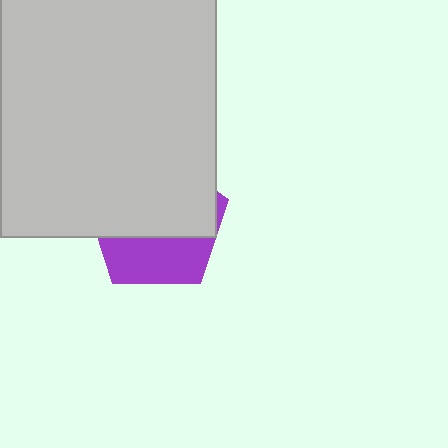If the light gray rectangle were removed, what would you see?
You would see the complete purple pentagon.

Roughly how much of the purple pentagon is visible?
A small part of it is visible (roughly 37%).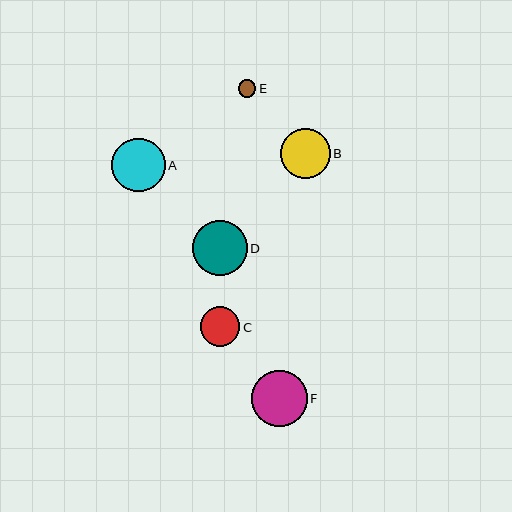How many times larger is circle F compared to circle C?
Circle F is approximately 1.4 times the size of circle C.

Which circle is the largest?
Circle F is the largest with a size of approximately 56 pixels.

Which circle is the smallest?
Circle E is the smallest with a size of approximately 18 pixels.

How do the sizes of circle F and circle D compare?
Circle F and circle D are approximately the same size.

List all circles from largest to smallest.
From largest to smallest: F, D, A, B, C, E.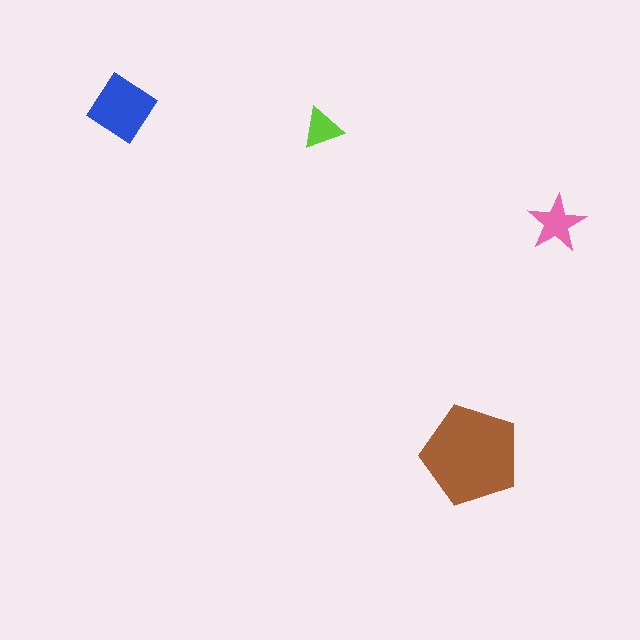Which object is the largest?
The brown pentagon.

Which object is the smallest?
The lime triangle.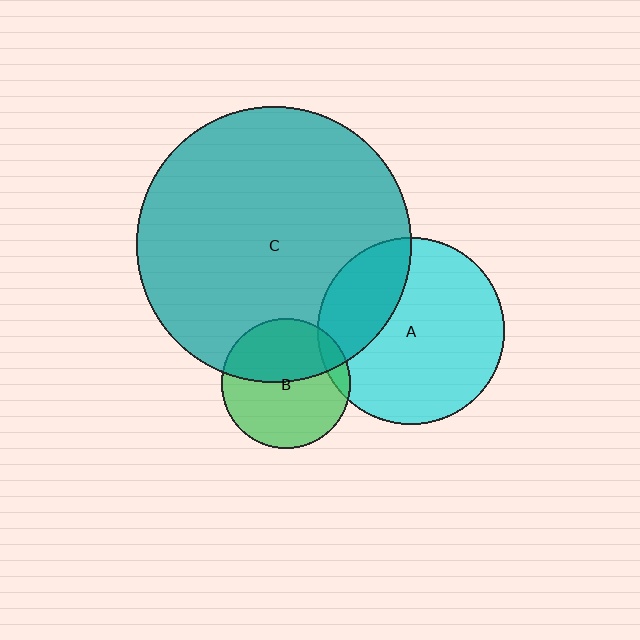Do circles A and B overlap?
Yes.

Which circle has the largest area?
Circle C (teal).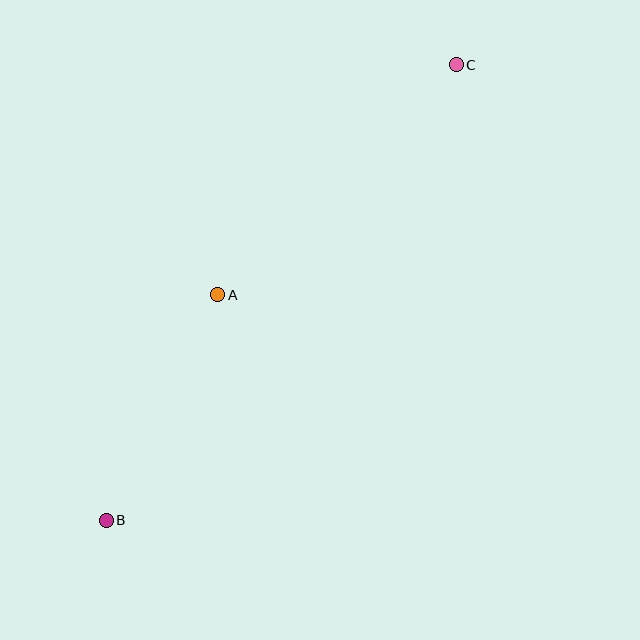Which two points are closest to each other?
Points A and B are closest to each other.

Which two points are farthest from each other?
Points B and C are farthest from each other.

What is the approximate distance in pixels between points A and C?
The distance between A and C is approximately 331 pixels.